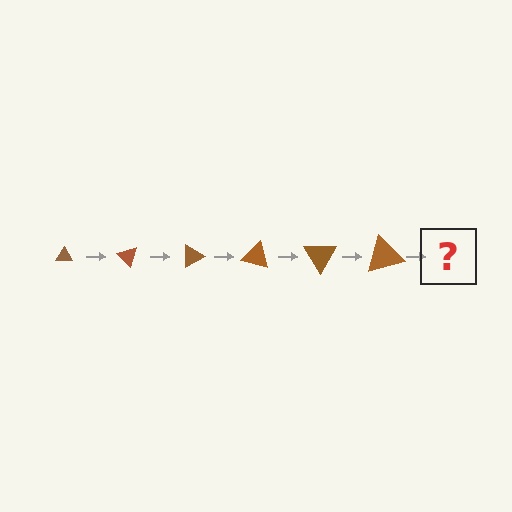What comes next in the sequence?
The next element should be a triangle, larger than the previous one and rotated 270 degrees from the start.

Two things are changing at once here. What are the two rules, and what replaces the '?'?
The two rules are that the triangle grows larger each step and it rotates 45 degrees each step. The '?' should be a triangle, larger than the previous one and rotated 270 degrees from the start.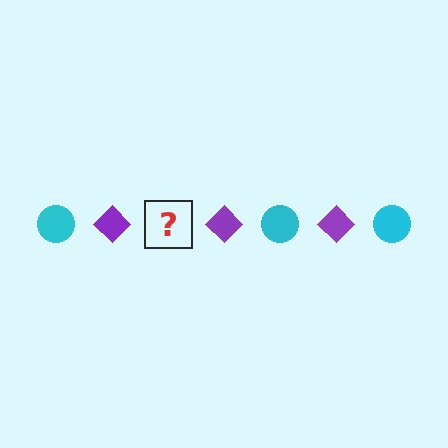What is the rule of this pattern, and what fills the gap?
The rule is that the pattern alternates between cyan circle and purple diamond. The gap should be filled with a cyan circle.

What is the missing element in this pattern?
The missing element is a cyan circle.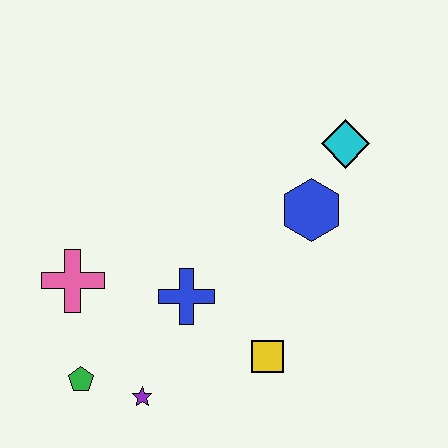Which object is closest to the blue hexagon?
The cyan diamond is closest to the blue hexagon.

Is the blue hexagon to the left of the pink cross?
No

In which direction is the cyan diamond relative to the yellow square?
The cyan diamond is above the yellow square.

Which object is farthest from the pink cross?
The cyan diamond is farthest from the pink cross.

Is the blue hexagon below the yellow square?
No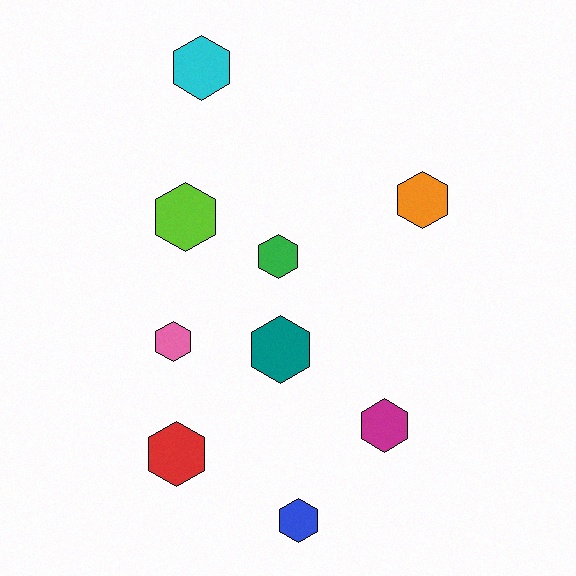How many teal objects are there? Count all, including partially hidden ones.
There is 1 teal object.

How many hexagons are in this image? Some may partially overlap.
There are 9 hexagons.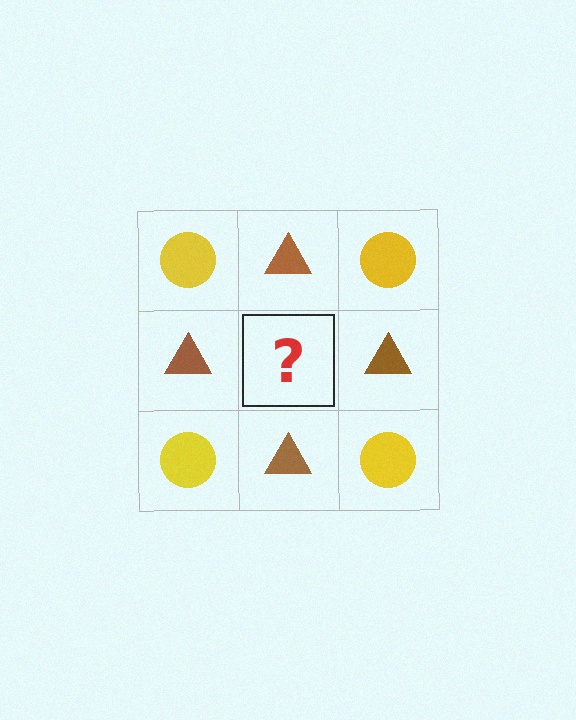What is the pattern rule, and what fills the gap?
The rule is that it alternates yellow circle and brown triangle in a checkerboard pattern. The gap should be filled with a yellow circle.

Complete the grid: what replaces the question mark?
The question mark should be replaced with a yellow circle.